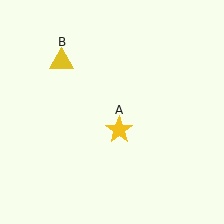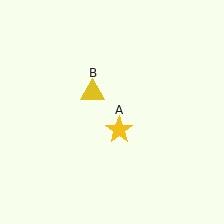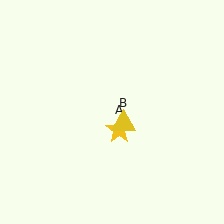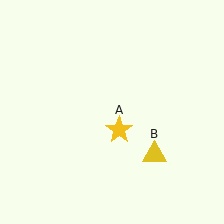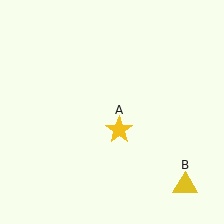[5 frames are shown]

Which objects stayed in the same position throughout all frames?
Yellow star (object A) remained stationary.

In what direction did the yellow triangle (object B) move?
The yellow triangle (object B) moved down and to the right.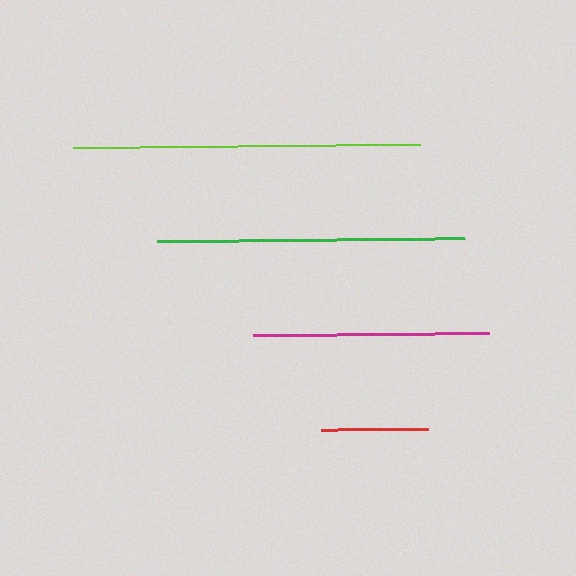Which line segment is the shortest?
The red line is the shortest at approximately 107 pixels.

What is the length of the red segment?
The red segment is approximately 107 pixels long.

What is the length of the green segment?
The green segment is approximately 308 pixels long.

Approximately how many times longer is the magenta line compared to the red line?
The magenta line is approximately 2.2 times the length of the red line.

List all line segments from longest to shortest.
From longest to shortest: lime, green, magenta, red.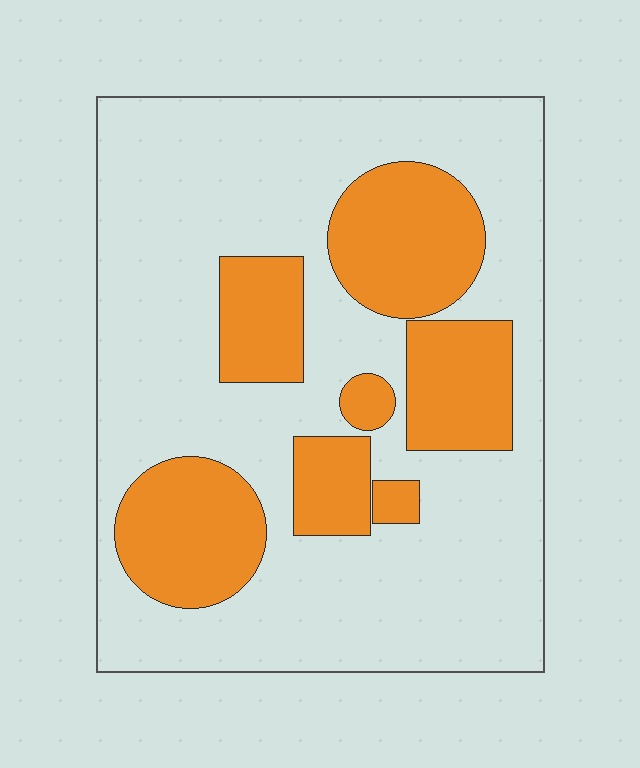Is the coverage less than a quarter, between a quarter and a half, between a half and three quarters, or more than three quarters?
Between a quarter and a half.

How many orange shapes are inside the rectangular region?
7.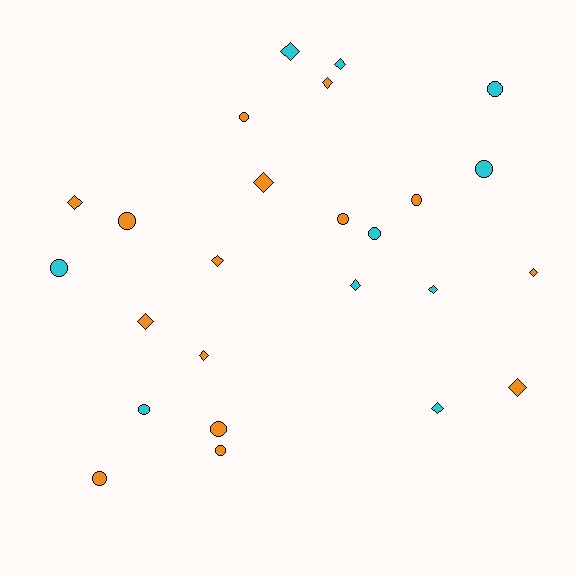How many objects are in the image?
There are 25 objects.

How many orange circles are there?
There are 7 orange circles.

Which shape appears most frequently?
Diamond, with 13 objects.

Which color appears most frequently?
Orange, with 15 objects.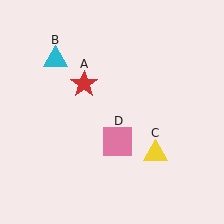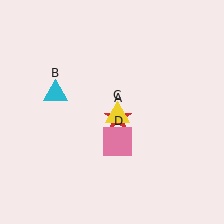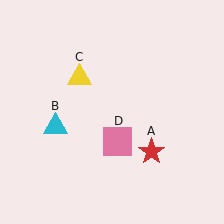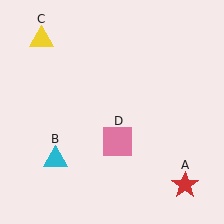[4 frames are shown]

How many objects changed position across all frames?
3 objects changed position: red star (object A), cyan triangle (object B), yellow triangle (object C).